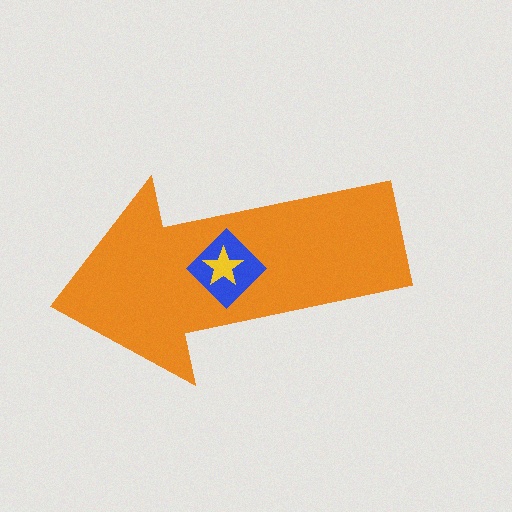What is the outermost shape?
The orange arrow.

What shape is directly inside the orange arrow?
The blue diamond.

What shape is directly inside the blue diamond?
The yellow star.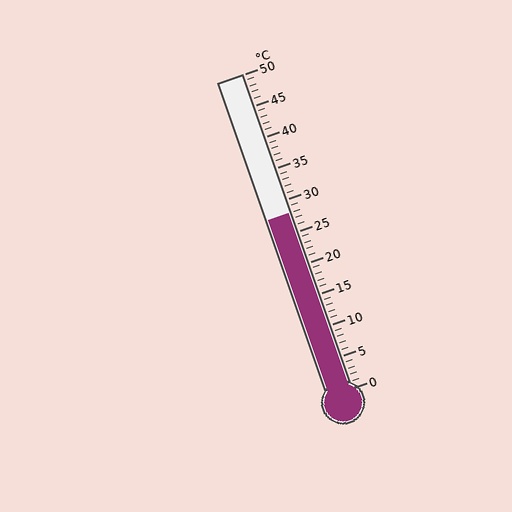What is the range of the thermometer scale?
The thermometer scale ranges from 0°C to 50°C.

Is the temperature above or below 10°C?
The temperature is above 10°C.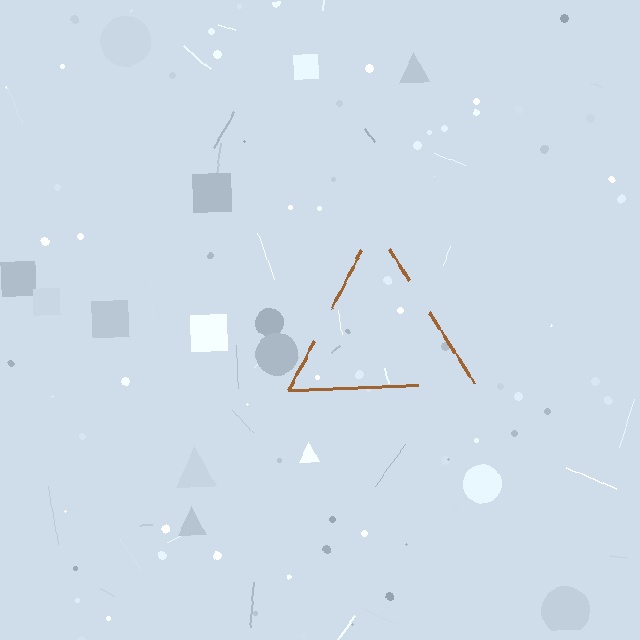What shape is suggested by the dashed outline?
The dashed outline suggests a triangle.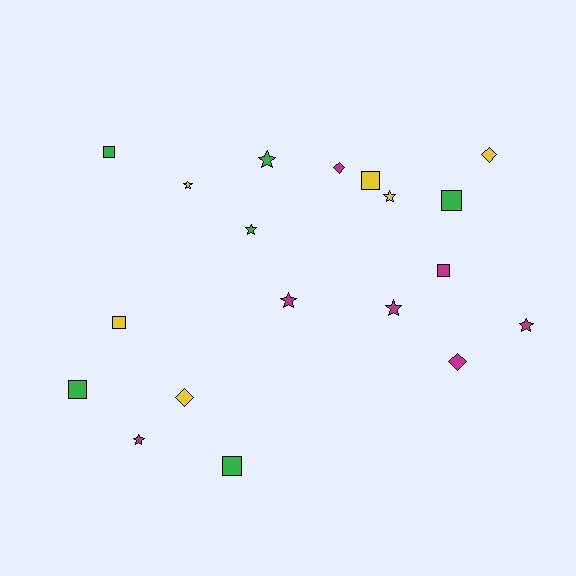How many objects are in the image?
There are 19 objects.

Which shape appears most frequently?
Star, with 8 objects.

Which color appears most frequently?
Magenta, with 7 objects.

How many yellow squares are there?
There are 2 yellow squares.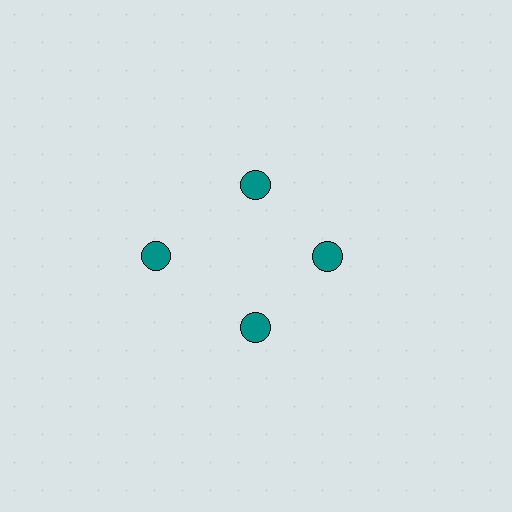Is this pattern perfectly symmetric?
No. The 4 teal circles are arranged in a ring, but one element near the 9 o'clock position is pushed outward from the center, breaking the 4-fold rotational symmetry.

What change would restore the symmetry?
The symmetry would be restored by moving it inward, back onto the ring so that all 4 circles sit at equal angles and equal distance from the center.